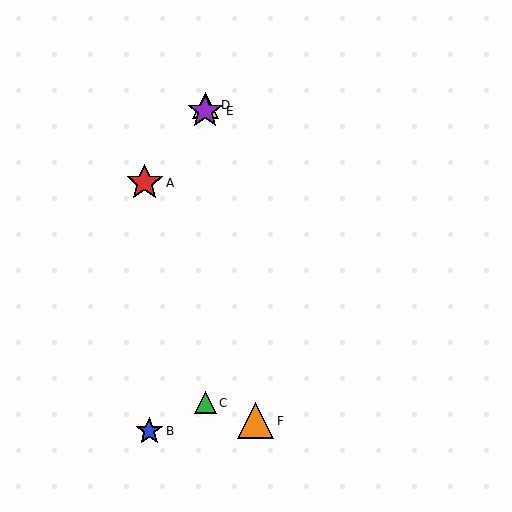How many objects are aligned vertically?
3 objects (C, D, E) are aligned vertically.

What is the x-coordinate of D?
Object D is at x≈205.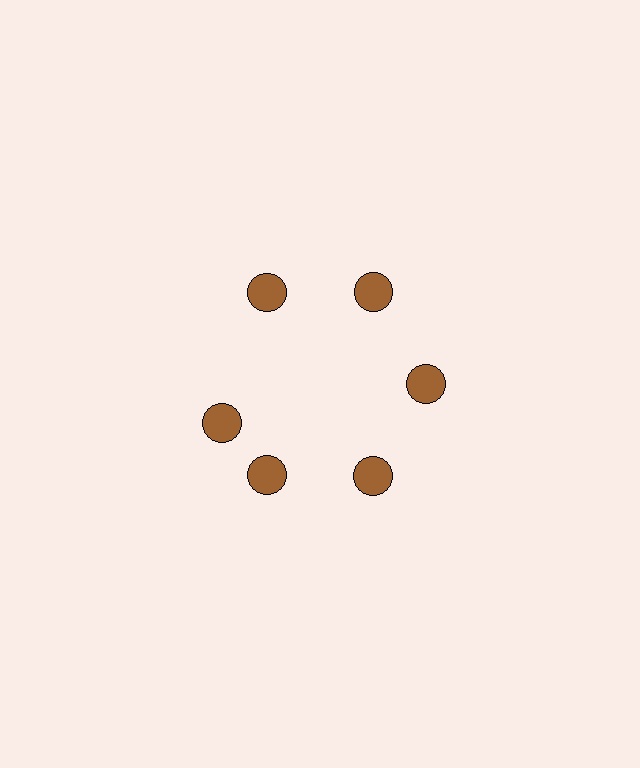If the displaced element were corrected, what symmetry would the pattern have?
It would have 6-fold rotational symmetry — the pattern would map onto itself every 60 degrees.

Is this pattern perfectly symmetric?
No. The 6 brown circles are arranged in a ring, but one element near the 9 o'clock position is rotated out of alignment along the ring, breaking the 6-fold rotational symmetry.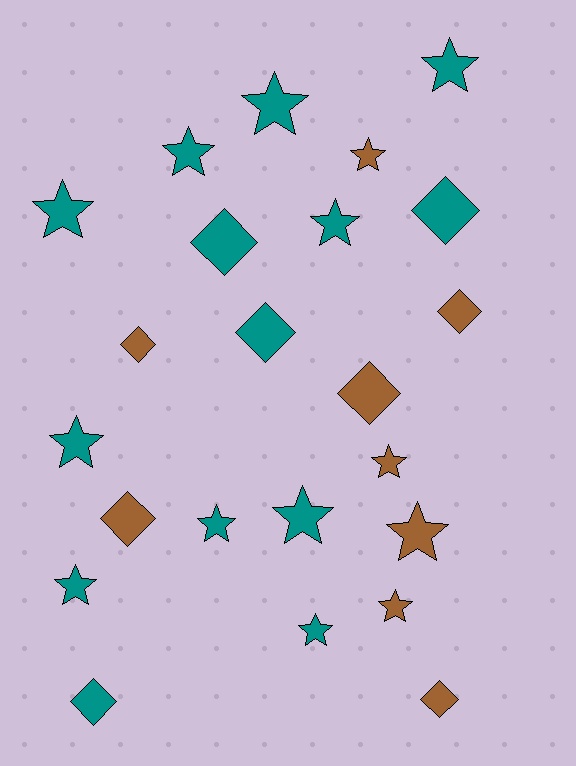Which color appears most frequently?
Teal, with 14 objects.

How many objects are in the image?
There are 23 objects.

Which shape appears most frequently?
Star, with 14 objects.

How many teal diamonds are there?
There are 4 teal diamonds.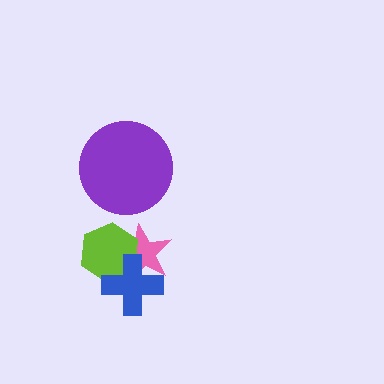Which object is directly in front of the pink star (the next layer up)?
The lime hexagon is directly in front of the pink star.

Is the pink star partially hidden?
Yes, it is partially covered by another shape.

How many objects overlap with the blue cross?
2 objects overlap with the blue cross.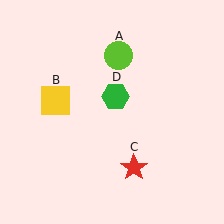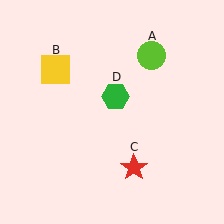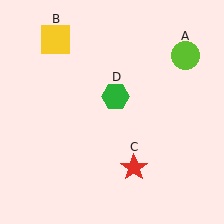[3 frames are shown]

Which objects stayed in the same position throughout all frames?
Red star (object C) and green hexagon (object D) remained stationary.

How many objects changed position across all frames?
2 objects changed position: lime circle (object A), yellow square (object B).